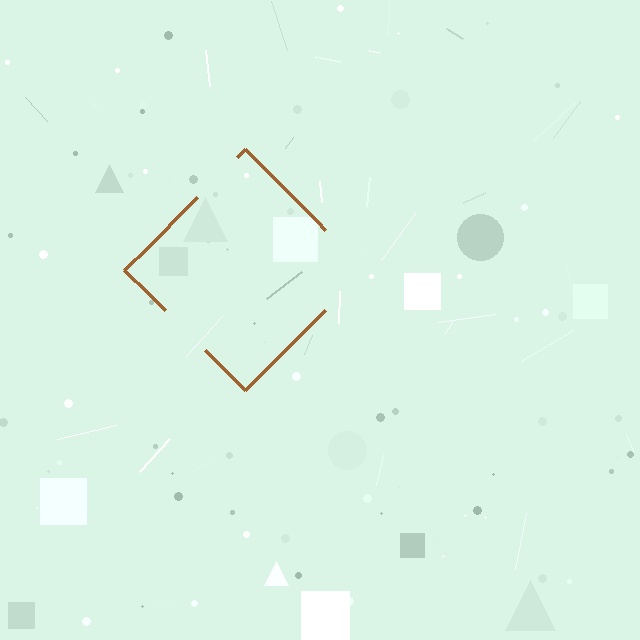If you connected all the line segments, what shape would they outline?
They would outline a diamond.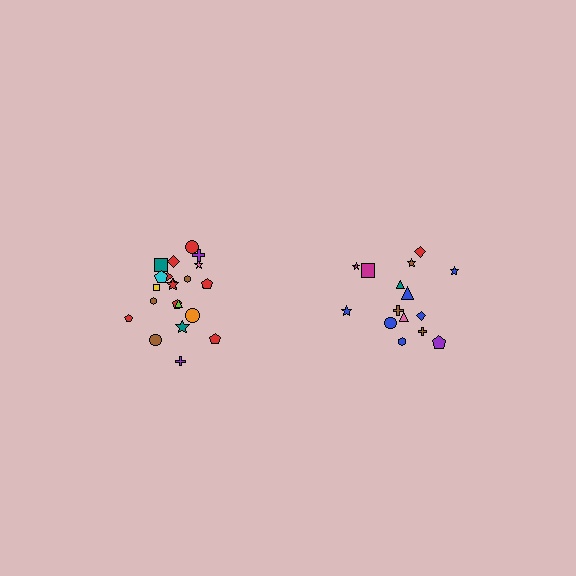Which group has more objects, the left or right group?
The left group.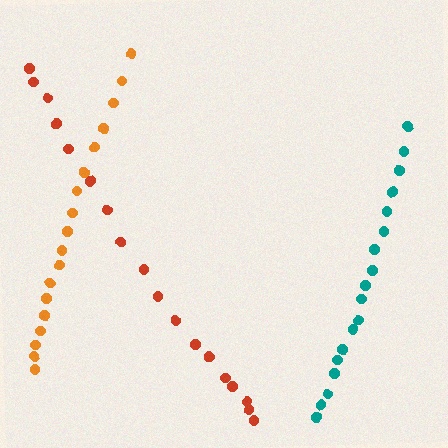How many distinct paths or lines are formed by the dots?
There are 3 distinct paths.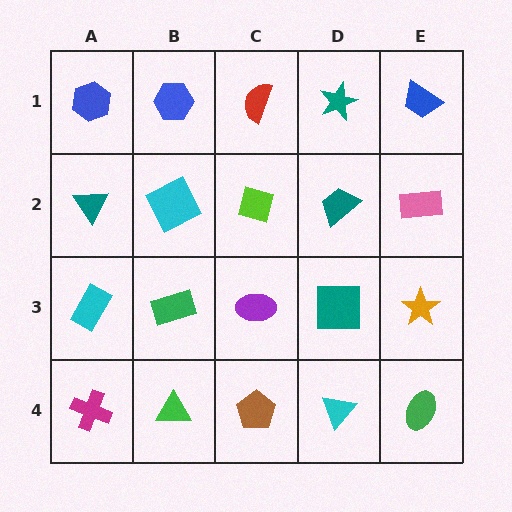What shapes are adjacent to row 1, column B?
A cyan square (row 2, column B), a blue hexagon (row 1, column A), a red semicircle (row 1, column C).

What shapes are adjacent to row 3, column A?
A teal triangle (row 2, column A), a magenta cross (row 4, column A), a green rectangle (row 3, column B).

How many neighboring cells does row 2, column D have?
4.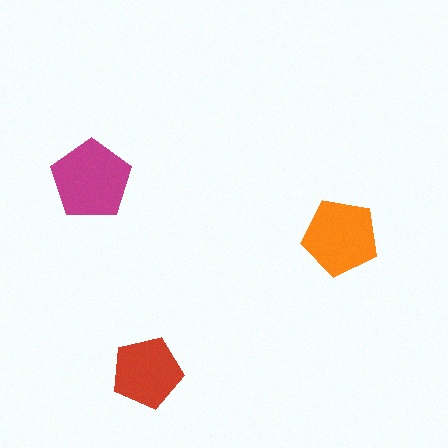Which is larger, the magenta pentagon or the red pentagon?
The magenta one.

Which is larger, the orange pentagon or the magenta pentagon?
The magenta one.